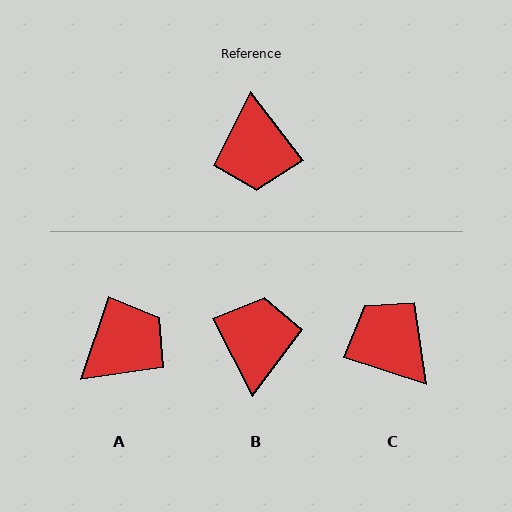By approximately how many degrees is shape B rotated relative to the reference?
Approximately 170 degrees counter-clockwise.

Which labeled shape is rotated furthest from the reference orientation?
B, about 170 degrees away.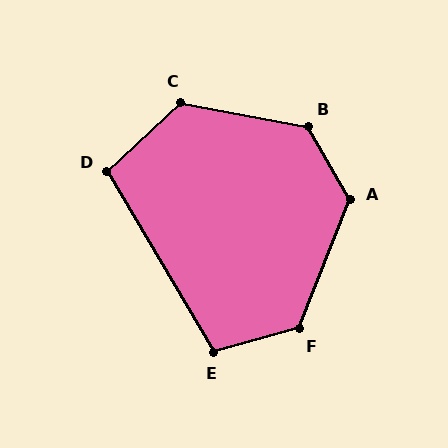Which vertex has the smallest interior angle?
D, at approximately 102 degrees.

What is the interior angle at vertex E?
Approximately 105 degrees (obtuse).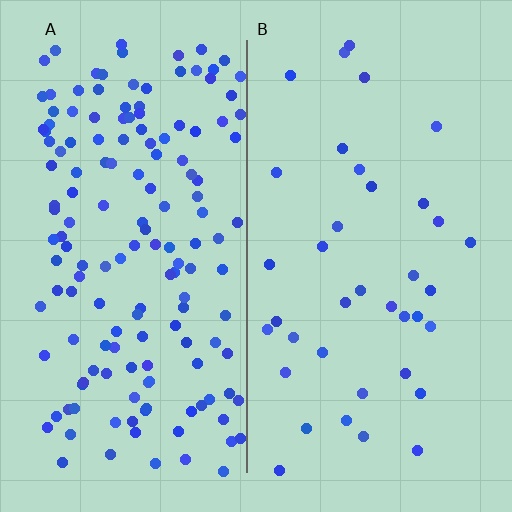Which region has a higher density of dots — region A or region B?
A (the left).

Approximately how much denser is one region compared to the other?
Approximately 4.1× — region A over region B.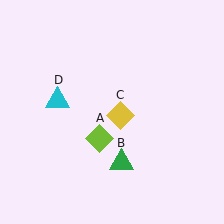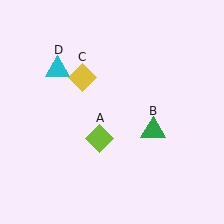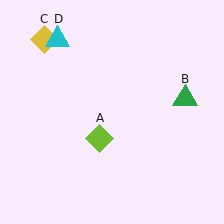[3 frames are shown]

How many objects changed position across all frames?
3 objects changed position: green triangle (object B), yellow diamond (object C), cyan triangle (object D).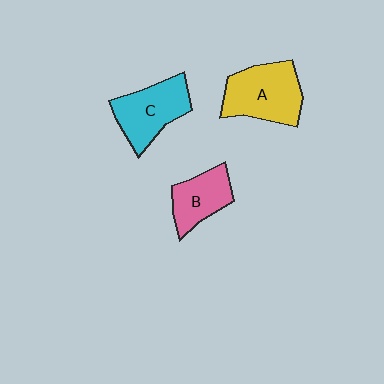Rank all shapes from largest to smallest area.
From largest to smallest: A (yellow), C (cyan), B (pink).